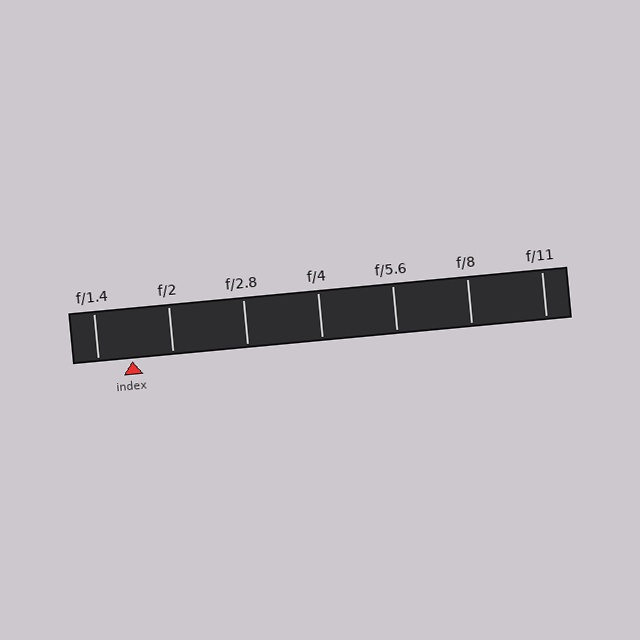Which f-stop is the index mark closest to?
The index mark is closest to f/1.4.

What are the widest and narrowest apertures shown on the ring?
The widest aperture shown is f/1.4 and the narrowest is f/11.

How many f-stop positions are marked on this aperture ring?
There are 7 f-stop positions marked.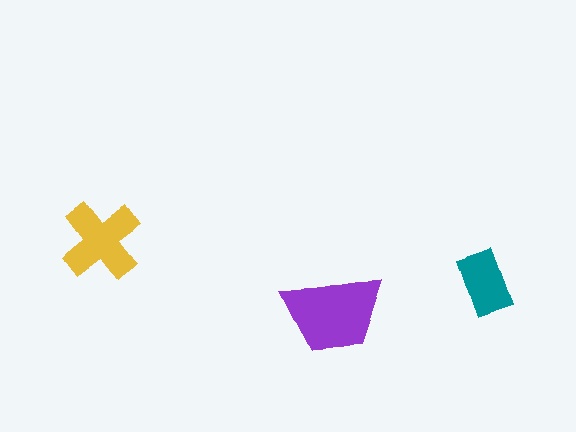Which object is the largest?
The purple trapezoid.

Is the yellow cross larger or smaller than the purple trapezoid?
Smaller.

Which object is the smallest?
The teal rectangle.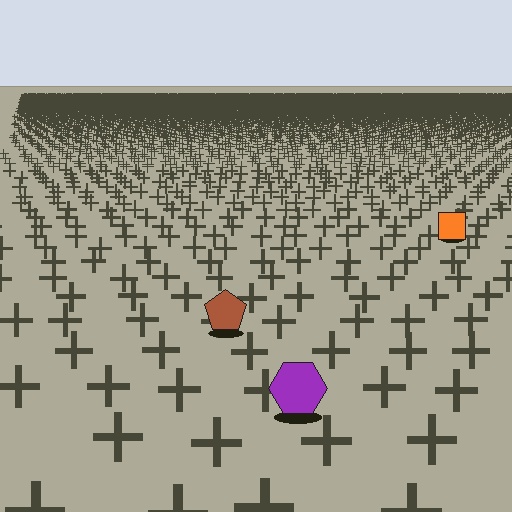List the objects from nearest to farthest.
From nearest to farthest: the purple hexagon, the brown pentagon, the orange square.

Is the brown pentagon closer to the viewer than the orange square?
Yes. The brown pentagon is closer — you can tell from the texture gradient: the ground texture is coarser near it.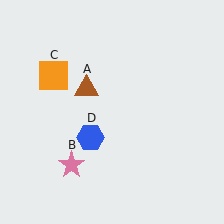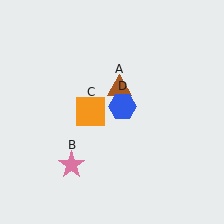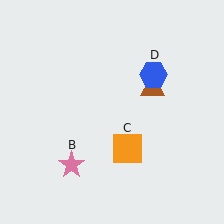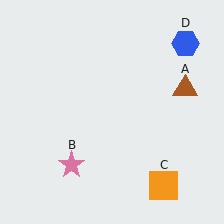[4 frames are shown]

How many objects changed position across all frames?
3 objects changed position: brown triangle (object A), orange square (object C), blue hexagon (object D).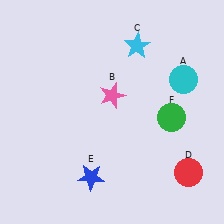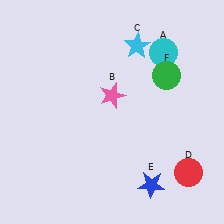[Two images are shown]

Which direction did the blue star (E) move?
The blue star (E) moved right.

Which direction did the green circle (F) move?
The green circle (F) moved up.